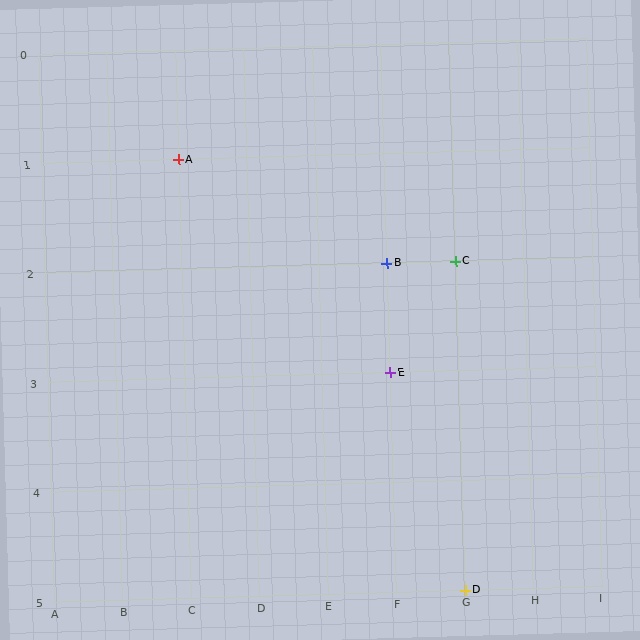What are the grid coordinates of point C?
Point C is at grid coordinates (G, 2).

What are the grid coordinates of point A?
Point A is at grid coordinates (C, 1).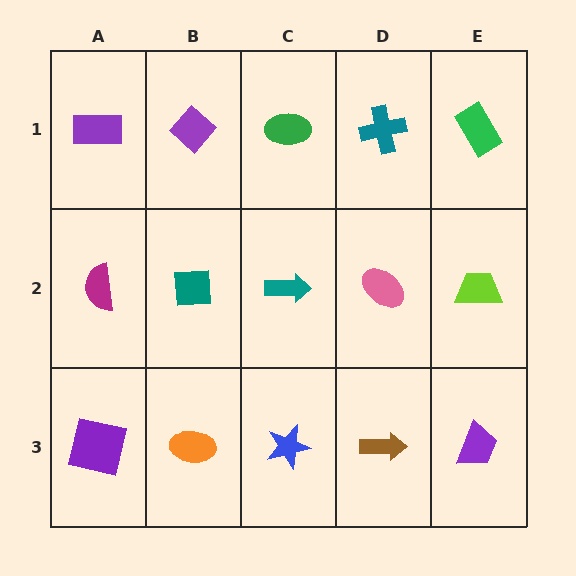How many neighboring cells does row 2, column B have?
4.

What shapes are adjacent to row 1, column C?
A teal arrow (row 2, column C), a purple diamond (row 1, column B), a teal cross (row 1, column D).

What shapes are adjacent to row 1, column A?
A magenta semicircle (row 2, column A), a purple diamond (row 1, column B).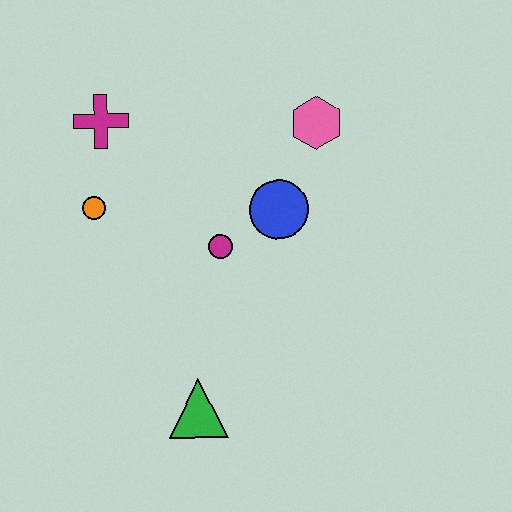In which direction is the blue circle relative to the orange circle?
The blue circle is to the right of the orange circle.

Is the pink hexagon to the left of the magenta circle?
No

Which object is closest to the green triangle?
The magenta circle is closest to the green triangle.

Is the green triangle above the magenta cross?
No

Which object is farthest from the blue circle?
The green triangle is farthest from the blue circle.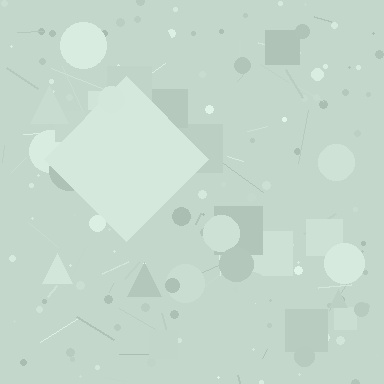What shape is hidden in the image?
A diamond is hidden in the image.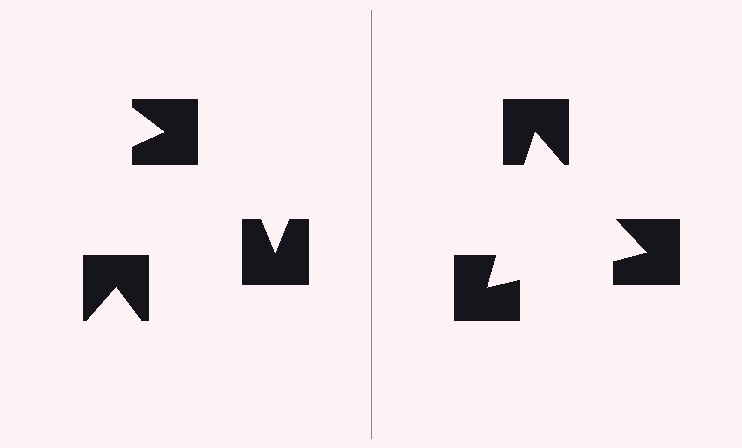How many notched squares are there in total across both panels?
6 — 3 on each side.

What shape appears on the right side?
An illusory triangle.